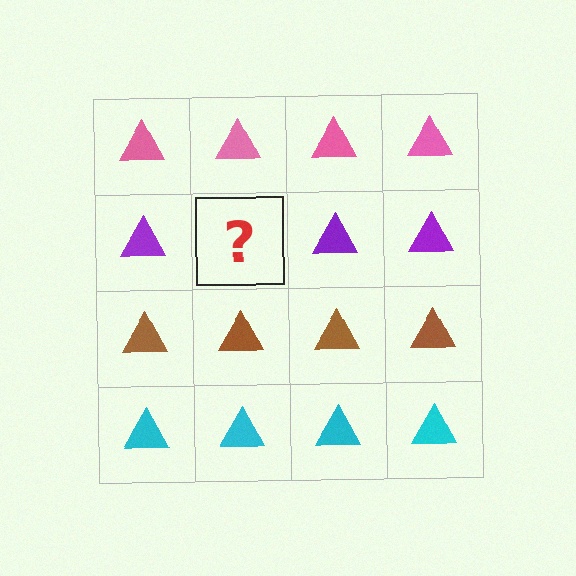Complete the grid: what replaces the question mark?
The question mark should be replaced with a purple triangle.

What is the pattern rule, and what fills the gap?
The rule is that each row has a consistent color. The gap should be filled with a purple triangle.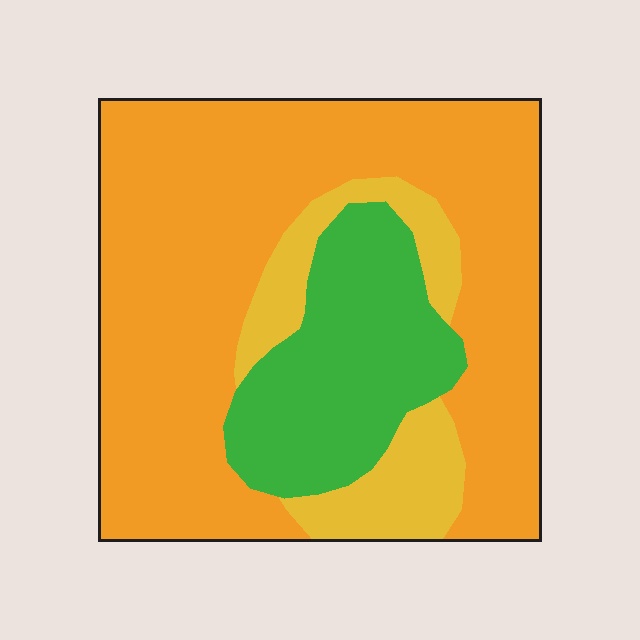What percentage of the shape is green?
Green covers about 20% of the shape.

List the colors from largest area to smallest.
From largest to smallest: orange, green, yellow.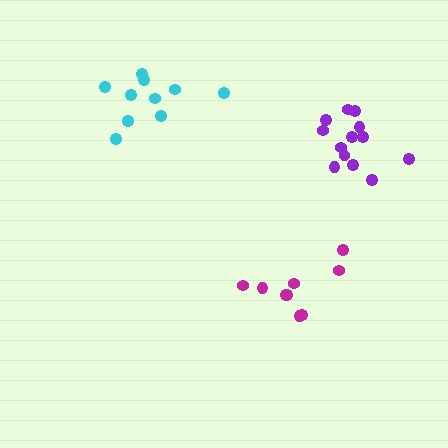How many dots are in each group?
Group 1: 10 dots, Group 2: 9 dots, Group 3: 13 dots (32 total).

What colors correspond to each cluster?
The clusters are colored: cyan, magenta, purple.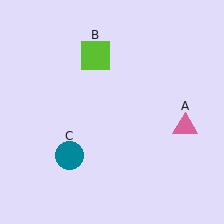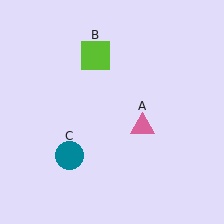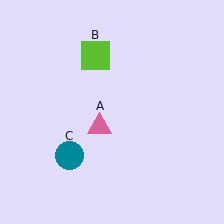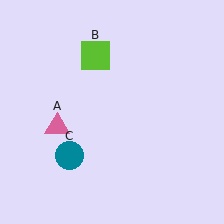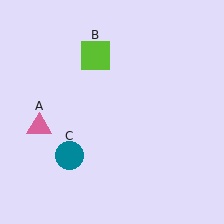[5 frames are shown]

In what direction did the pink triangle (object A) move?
The pink triangle (object A) moved left.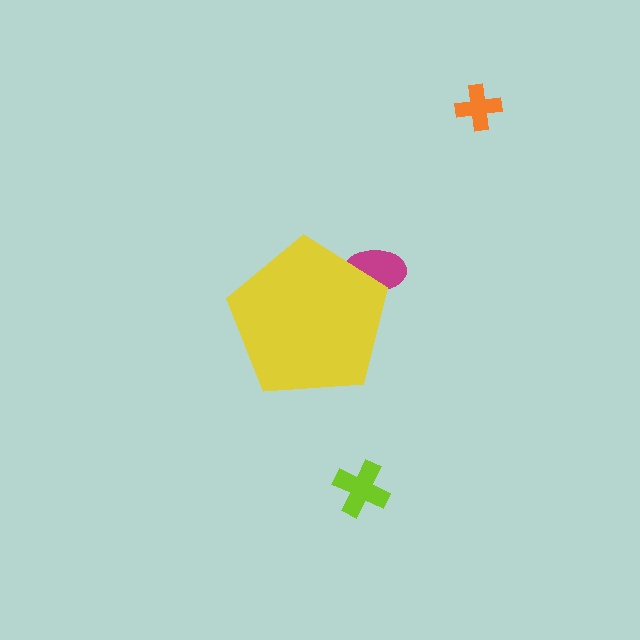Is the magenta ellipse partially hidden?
Yes, the magenta ellipse is partially hidden behind the yellow pentagon.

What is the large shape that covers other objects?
A yellow pentagon.